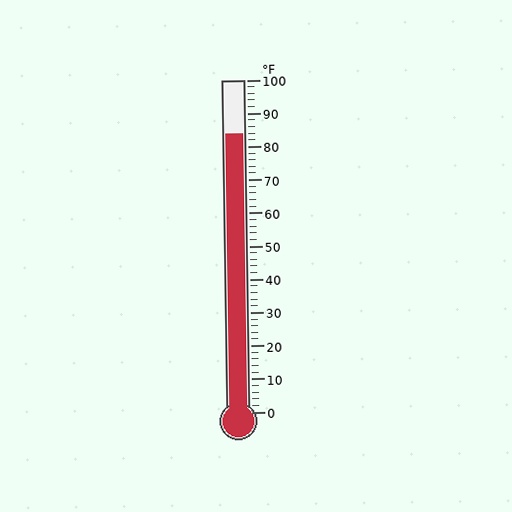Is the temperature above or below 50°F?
The temperature is above 50°F.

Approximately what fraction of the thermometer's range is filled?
The thermometer is filled to approximately 85% of its range.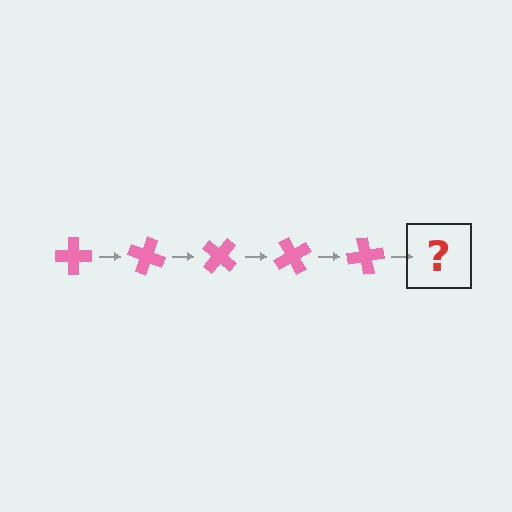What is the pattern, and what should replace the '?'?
The pattern is that the cross rotates 20 degrees each step. The '?' should be a pink cross rotated 100 degrees.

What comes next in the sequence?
The next element should be a pink cross rotated 100 degrees.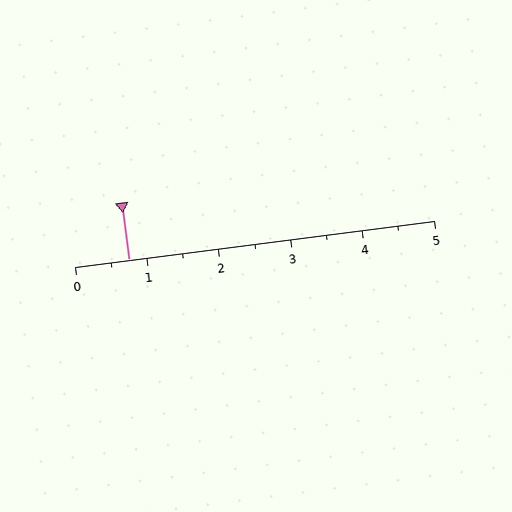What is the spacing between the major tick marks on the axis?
The major ticks are spaced 1 apart.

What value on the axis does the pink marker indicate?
The marker indicates approximately 0.8.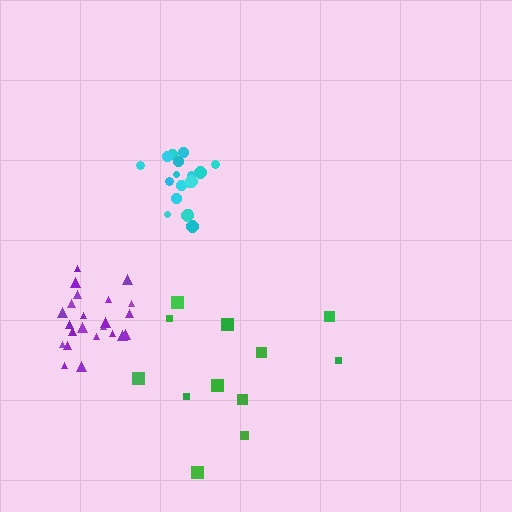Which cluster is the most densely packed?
Cyan.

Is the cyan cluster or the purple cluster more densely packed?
Cyan.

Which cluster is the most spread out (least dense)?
Green.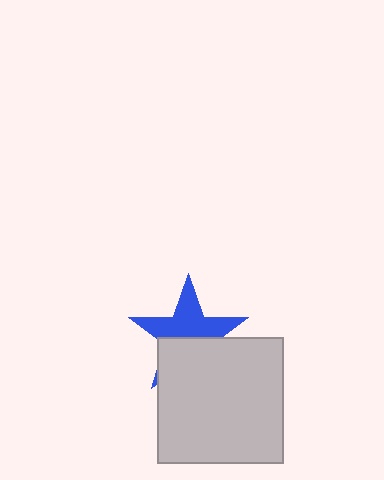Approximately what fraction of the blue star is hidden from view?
Roughly 44% of the blue star is hidden behind the light gray square.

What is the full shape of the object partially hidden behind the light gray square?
The partially hidden object is a blue star.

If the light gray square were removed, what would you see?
You would see the complete blue star.